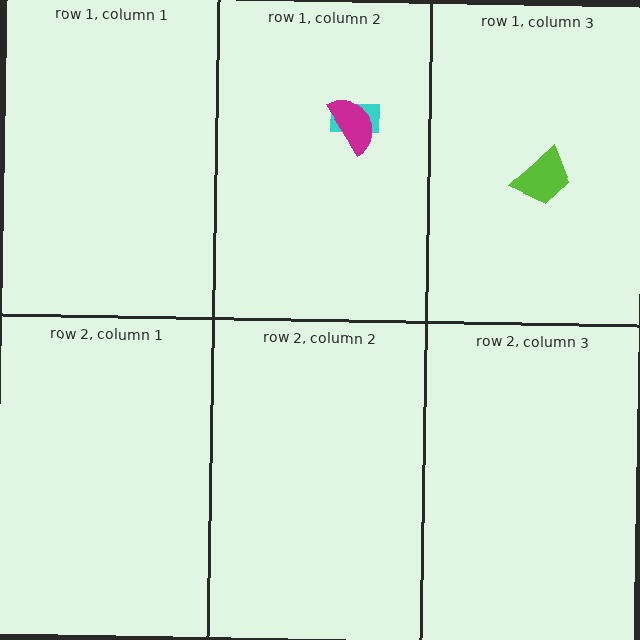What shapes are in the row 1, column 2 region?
The cyan rectangle, the magenta semicircle.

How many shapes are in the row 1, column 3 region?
1.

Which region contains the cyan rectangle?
The row 1, column 2 region.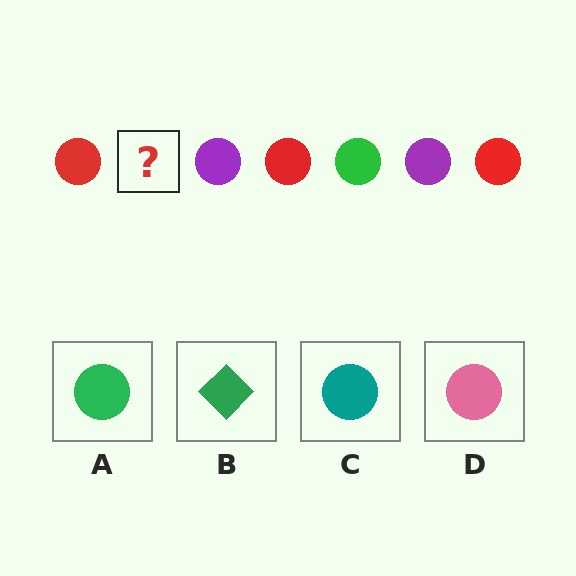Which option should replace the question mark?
Option A.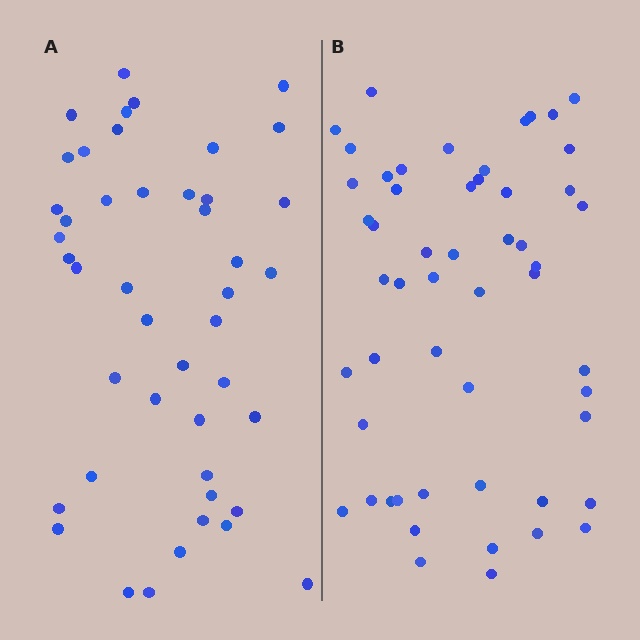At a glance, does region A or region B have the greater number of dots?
Region B (the right region) has more dots.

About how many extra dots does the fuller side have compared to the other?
Region B has roughly 8 or so more dots than region A.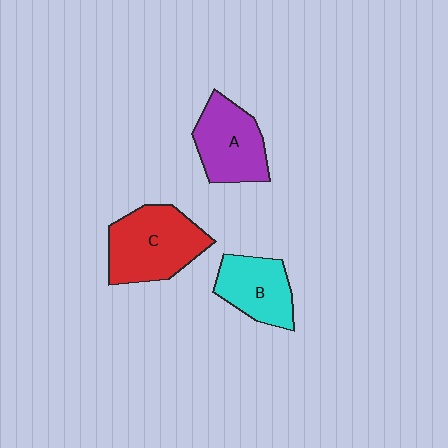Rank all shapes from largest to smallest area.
From largest to smallest: C (red), A (purple), B (cyan).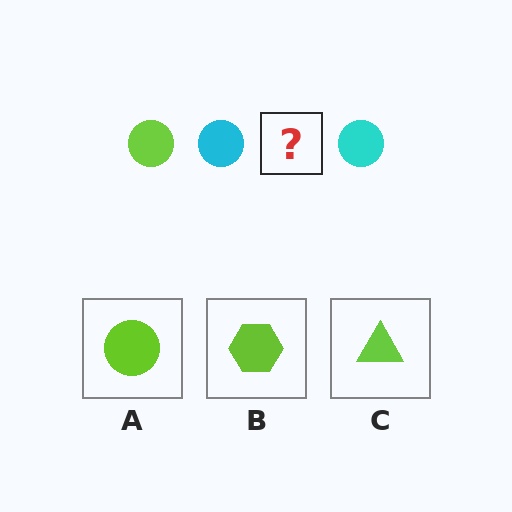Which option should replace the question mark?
Option A.